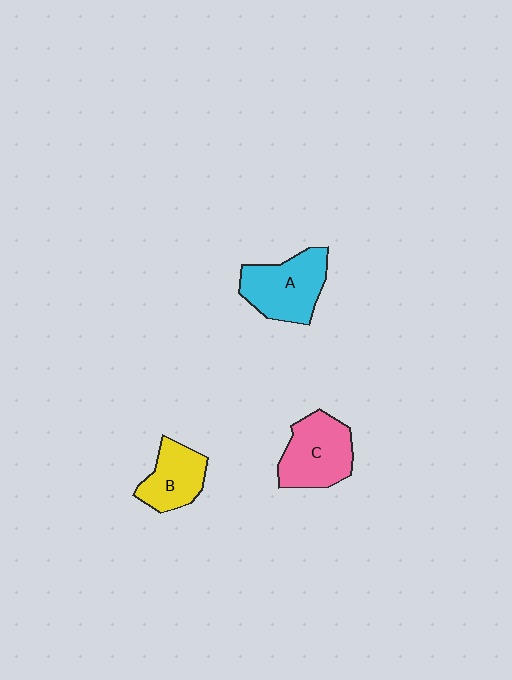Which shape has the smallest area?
Shape B (yellow).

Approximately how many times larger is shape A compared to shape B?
Approximately 1.4 times.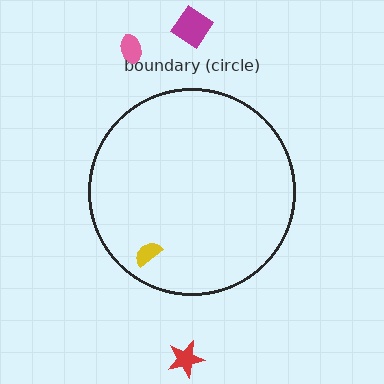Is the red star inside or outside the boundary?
Outside.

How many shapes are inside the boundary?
1 inside, 3 outside.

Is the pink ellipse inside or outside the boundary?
Outside.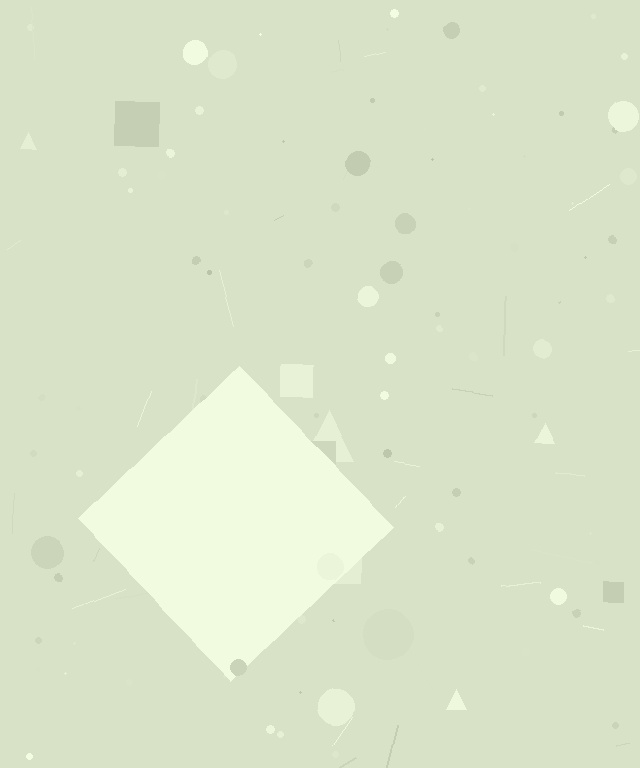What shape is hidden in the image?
A diamond is hidden in the image.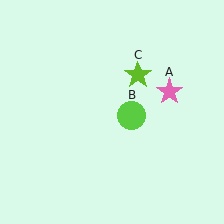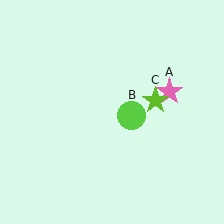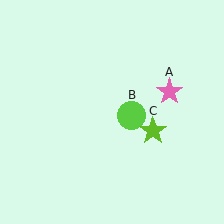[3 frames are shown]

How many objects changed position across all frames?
1 object changed position: lime star (object C).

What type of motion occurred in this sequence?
The lime star (object C) rotated clockwise around the center of the scene.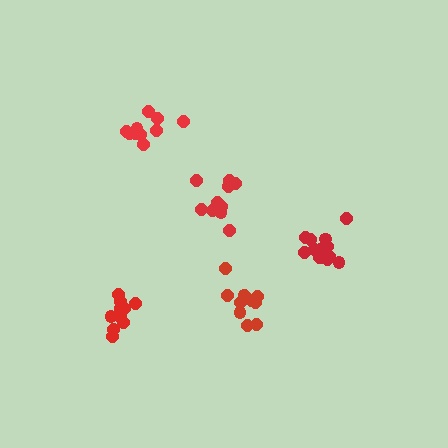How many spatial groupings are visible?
There are 5 spatial groupings.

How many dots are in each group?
Group 1: 10 dots, Group 2: 10 dots, Group 3: 11 dots, Group 4: 13 dots, Group 5: 10 dots (54 total).